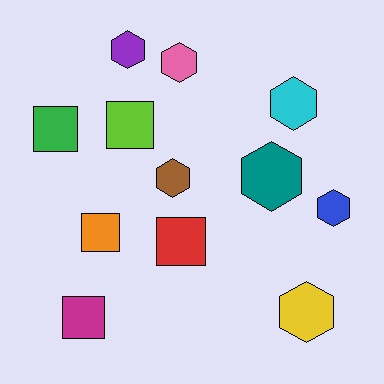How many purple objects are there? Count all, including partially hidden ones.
There is 1 purple object.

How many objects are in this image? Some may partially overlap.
There are 12 objects.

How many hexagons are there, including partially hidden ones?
There are 7 hexagons.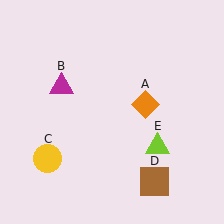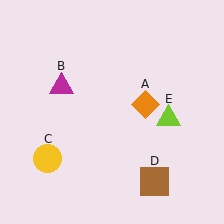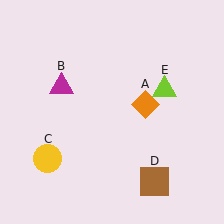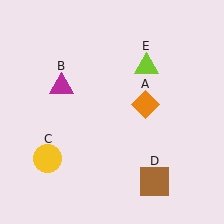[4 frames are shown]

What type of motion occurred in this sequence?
The lime triangle (object E) rotated counterclockwise around the center of the scene.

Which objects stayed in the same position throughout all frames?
Orange diamond (object A) and magenta triangle (object B) and yellow circle (object C) and brown square (object D) remained stationary.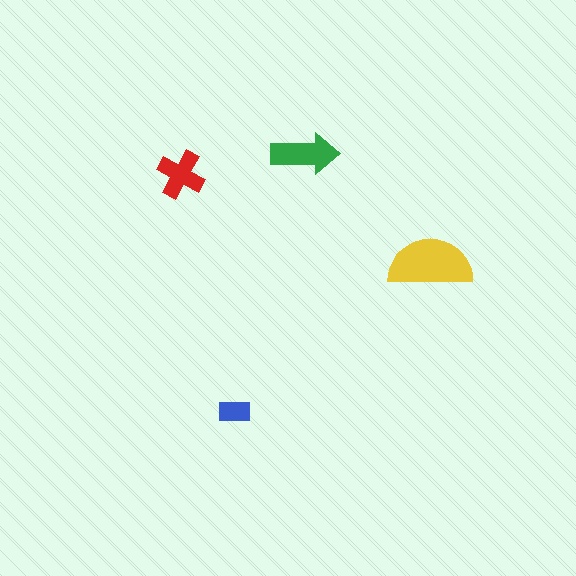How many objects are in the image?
There are 4 objects in the image.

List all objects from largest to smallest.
The yellow semicircle, the green arrow, the red cross, the blue rectangle.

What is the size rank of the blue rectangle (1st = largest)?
4th.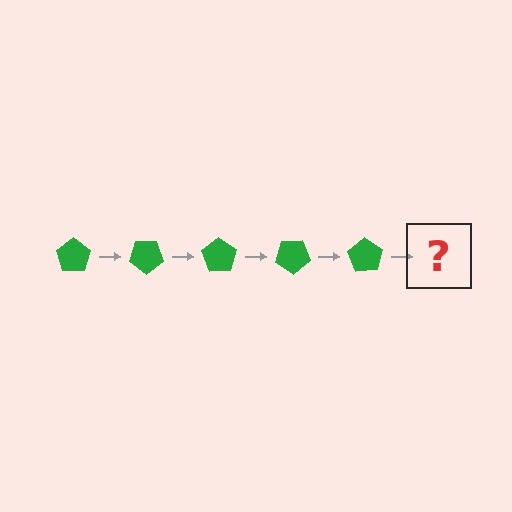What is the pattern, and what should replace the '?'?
The pattern is that the pentagon rotates 35 degrees each step. The '?' should be a green pentagon rotated 175 degrees.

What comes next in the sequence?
The next element should be a green pentagon rotated 175 degrees.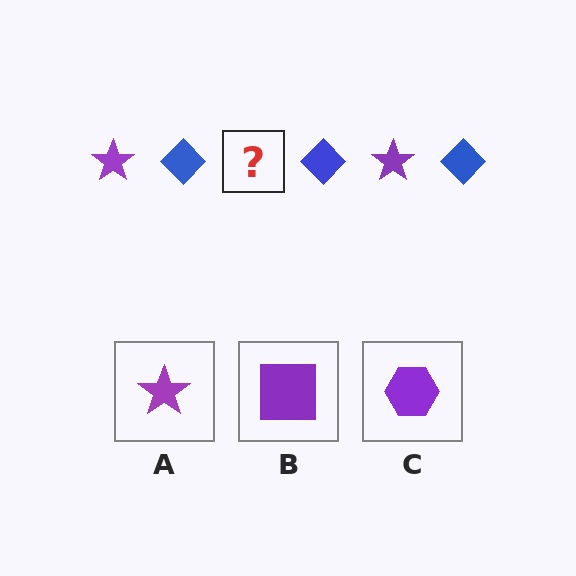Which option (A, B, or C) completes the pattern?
A.